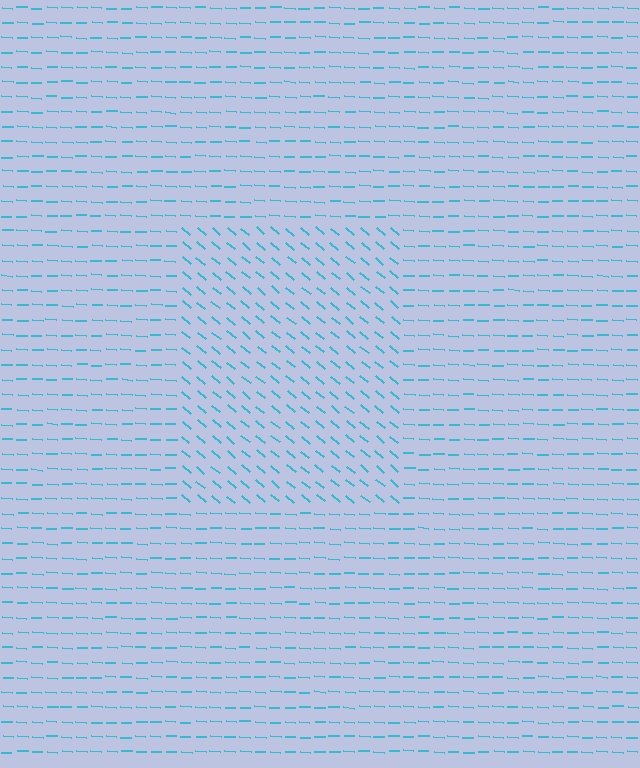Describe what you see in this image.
The image is filled with small cyan line segments. A rectangle region in the image has lines oriented differently from the surrounding lines, creating a visible texture boundary.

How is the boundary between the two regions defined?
The boundary is defined purely by a change in line orientation (approximately 36 degrees difference). All lines are the same color and thickness.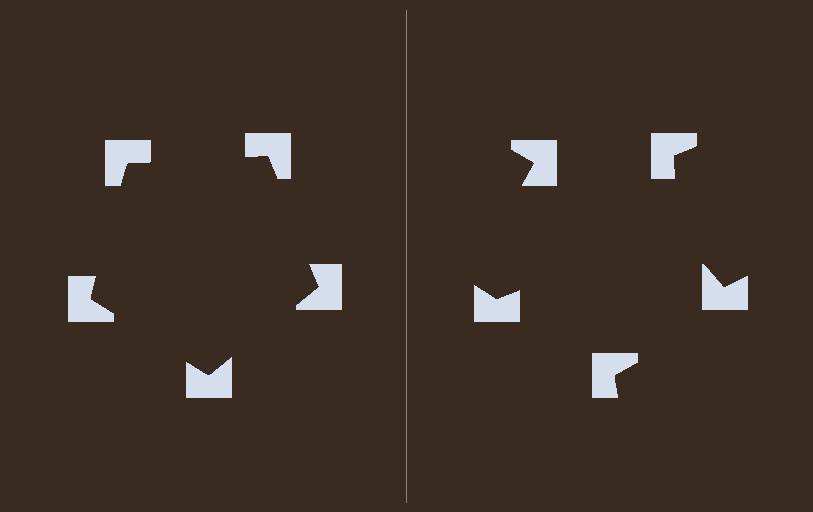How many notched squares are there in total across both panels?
10 — 5 on each side.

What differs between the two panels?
The notched squares are positioned identically on both sides; only the wedge orientations differ. On the left they align to a pentagon; on the right they are misaligned.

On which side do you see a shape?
An illusory pentagon appears on the left side. On the right side the wedge cuts are rotated, so no coherent shape forms.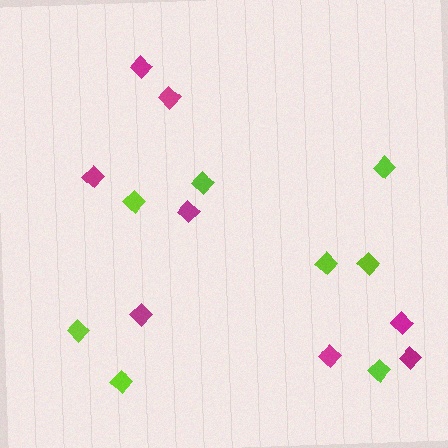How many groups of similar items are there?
There are 2 groups: one group of lime diamonds (8) and one group of magenta diamonds (8).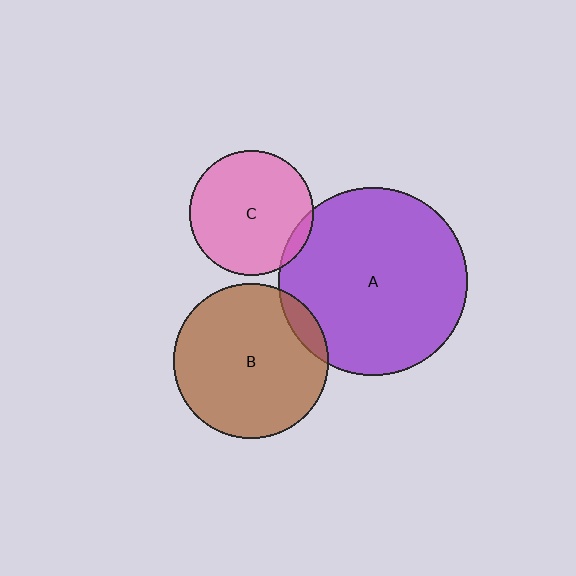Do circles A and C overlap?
Yes.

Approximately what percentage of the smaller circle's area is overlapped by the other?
Approximately 5%.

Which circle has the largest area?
Circle A (purple).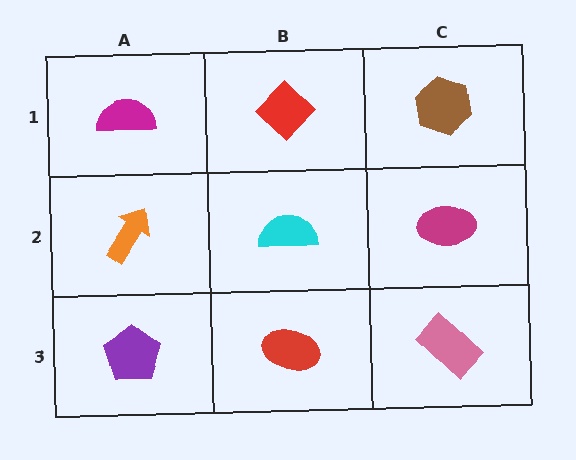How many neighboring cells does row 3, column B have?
3.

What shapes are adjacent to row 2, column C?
A brown hexagon (row 1, column C), a pink rectangle (row 3, column C), a cyan semicircle (row 2, column B).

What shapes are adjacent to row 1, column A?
An orange arrow (row 2, column A), a red diamond (row 1, column B).